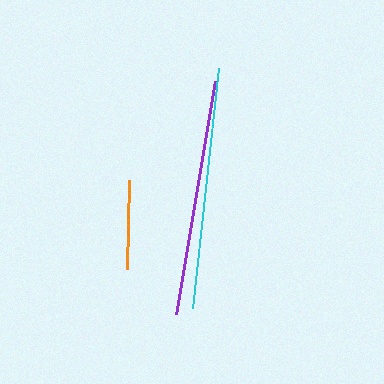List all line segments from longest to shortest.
From longest to shortest: cyan, purple, orange.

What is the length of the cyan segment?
The cyan segment is approximately 242 pixels long.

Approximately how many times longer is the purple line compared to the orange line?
The purple line is approximately 2.6 times the length of the orange line.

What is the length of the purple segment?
The purple segment is approximately 236 pixels long.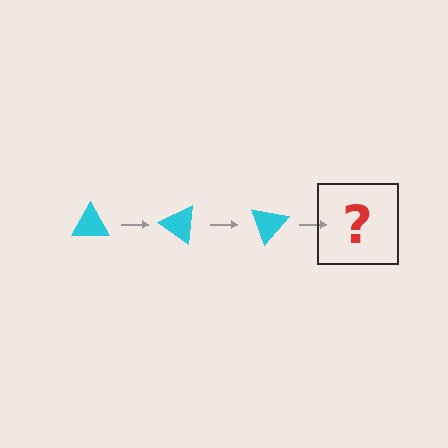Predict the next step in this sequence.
The next step is a cyan triangle rotated 105 degrees.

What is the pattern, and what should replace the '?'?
The pattern is that the triangle rotates 35 degrees each step. The '?' should be a cyan triangle rotated 105 degrees.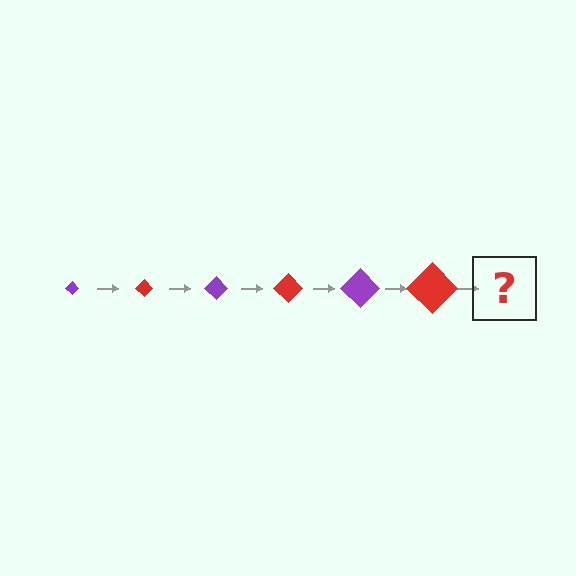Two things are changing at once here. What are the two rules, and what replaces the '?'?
The two rules are that the diamond grows larger each step and the color cycles through purple and red. The '?' should be a purple diamond, larger than the previous one.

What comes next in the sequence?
The next element should be a purple diamond, larger than the previous one.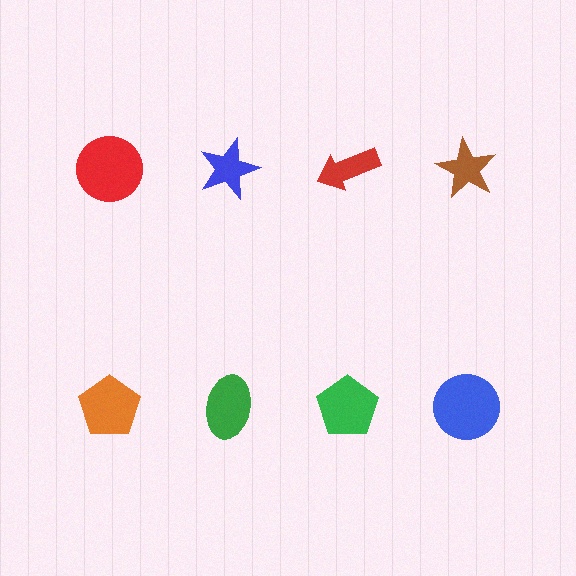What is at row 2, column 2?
A green ellipse.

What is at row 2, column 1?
An orange pentagon.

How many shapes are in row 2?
4 shapes.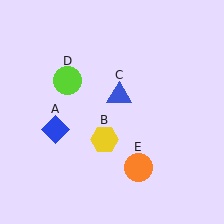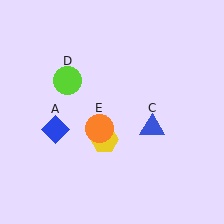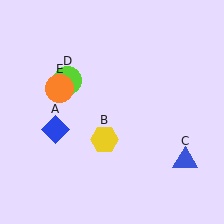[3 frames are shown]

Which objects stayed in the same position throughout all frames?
Blue diamond (object A) and yellow hexagon (object B) and lime circle (object D) remained stationary.